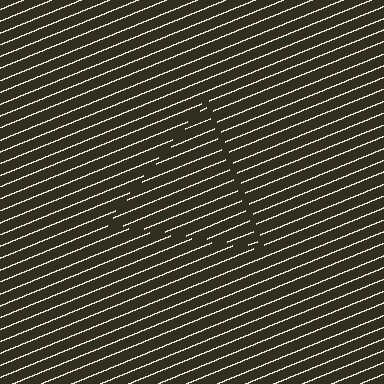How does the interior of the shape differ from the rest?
The interior of the shape contains the same grating, shifted by half a period — the contour is defined by the phase discontinuity where line-ends from the inner and outer gratings abut.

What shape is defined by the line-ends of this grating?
An illusory triangle. The interior of the shape contains the same grating, shifted by half a period — the contour is defined by the phase discontinuity where line-ends from the inner and outer gratings abut.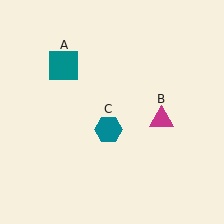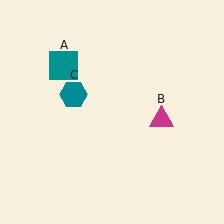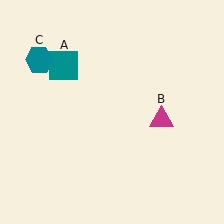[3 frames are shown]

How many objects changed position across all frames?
1 object changed position: teal hexagon (object C).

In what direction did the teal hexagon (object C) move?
The teal hexagon (object C) moved up and to the left.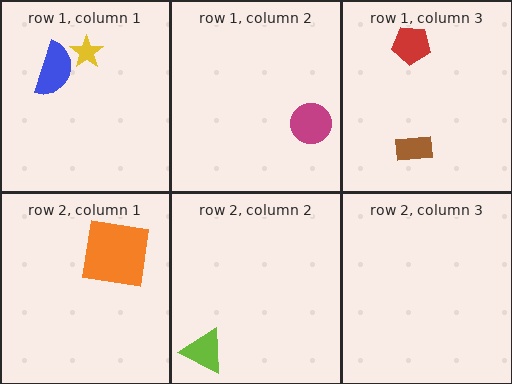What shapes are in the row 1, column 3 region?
The brown rectangle, the red pentagon.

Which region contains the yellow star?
The row 1, column 1 region.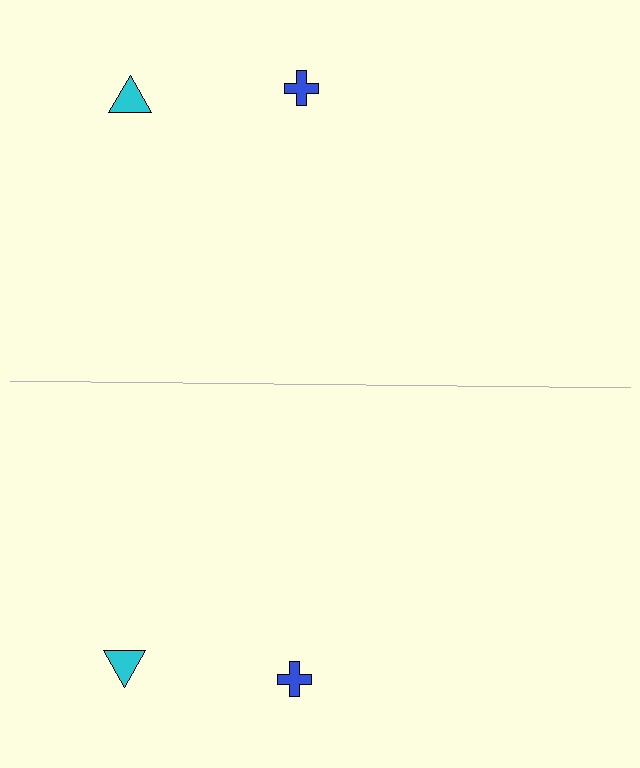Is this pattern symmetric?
Yes, this pattern has bilateral (reflection) symmetry.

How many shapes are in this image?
There are 4 shapes in this image.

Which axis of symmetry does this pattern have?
The pattern has a horizontal axis of symmetry running through the center of the image.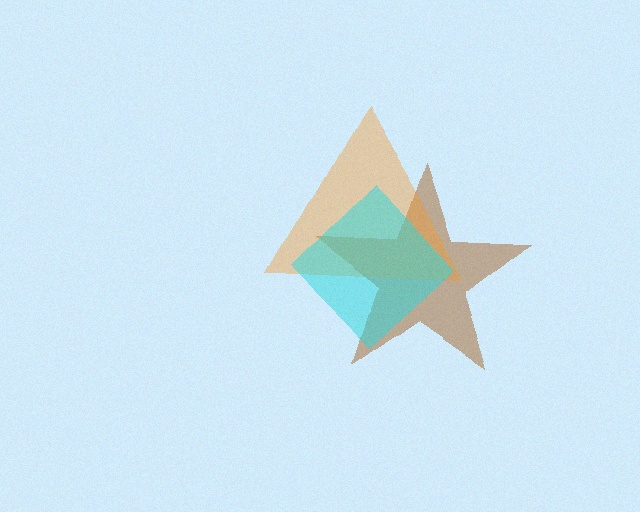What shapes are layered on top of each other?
The layered shapes are: a brown star, an orange triangle, a cyan diamond.